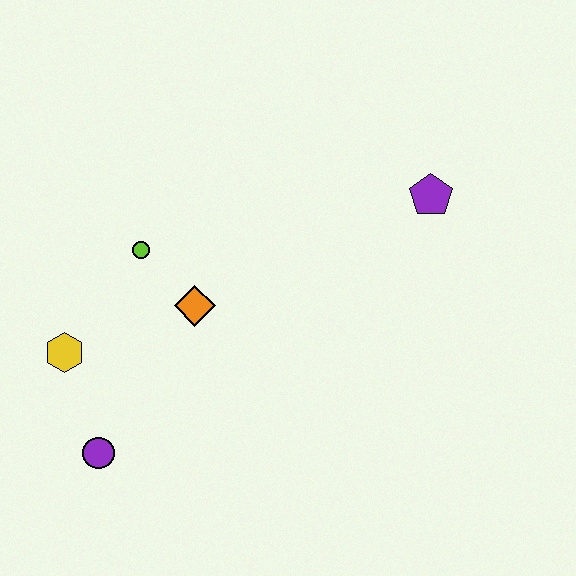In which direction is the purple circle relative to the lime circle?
The purple circle is below the lime circle.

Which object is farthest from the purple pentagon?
The purple circle is farthest from the purple pentagon.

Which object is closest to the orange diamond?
The lime circle is closest to the orange diamond.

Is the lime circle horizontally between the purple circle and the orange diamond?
Yes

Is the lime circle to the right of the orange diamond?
No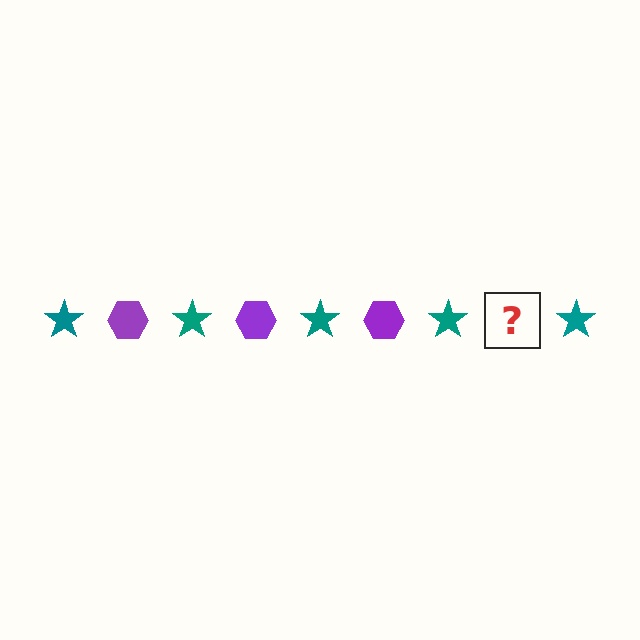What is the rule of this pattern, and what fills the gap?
The rule is that the pattern alternates between teal star and purple hexagon. The gap should be filled with a purple hexagon.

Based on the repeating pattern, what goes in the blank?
The blank should be a purple hexagon.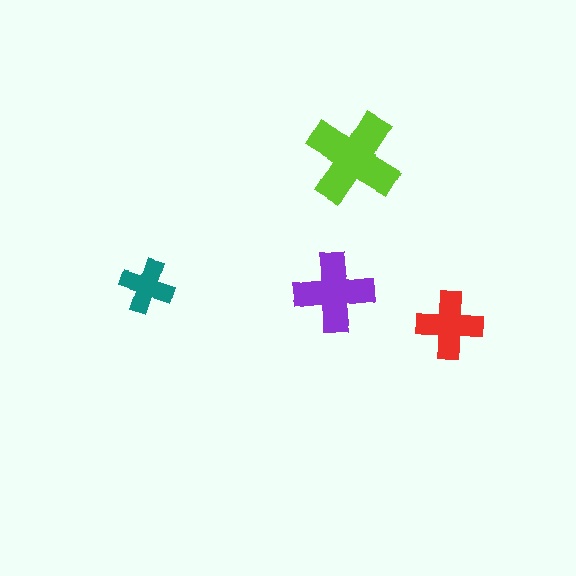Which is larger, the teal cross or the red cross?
The red one.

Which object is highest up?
The lime cross is topmost.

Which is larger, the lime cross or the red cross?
The lime one.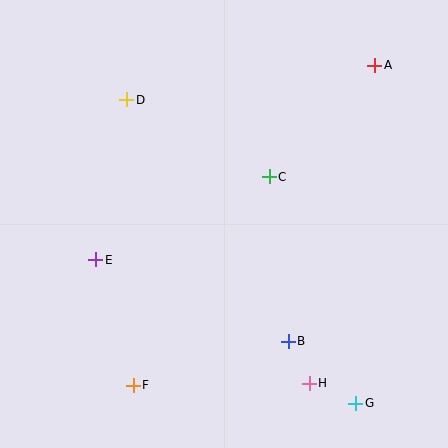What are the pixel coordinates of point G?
Point G is at (356, 403).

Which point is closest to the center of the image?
Point C at (269, 177) is closest to the center.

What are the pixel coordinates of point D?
Point D is at (127, 100).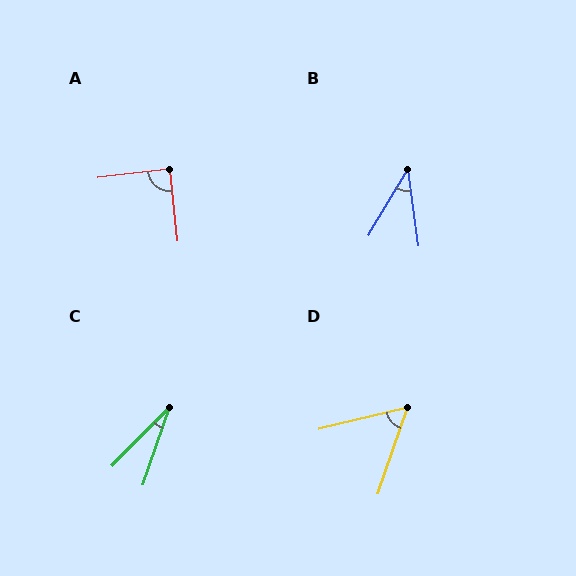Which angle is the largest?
A, at approximately 89 degrees.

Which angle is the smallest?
C, at approximately 26 degrees.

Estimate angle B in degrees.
Approximately 38 degrees.